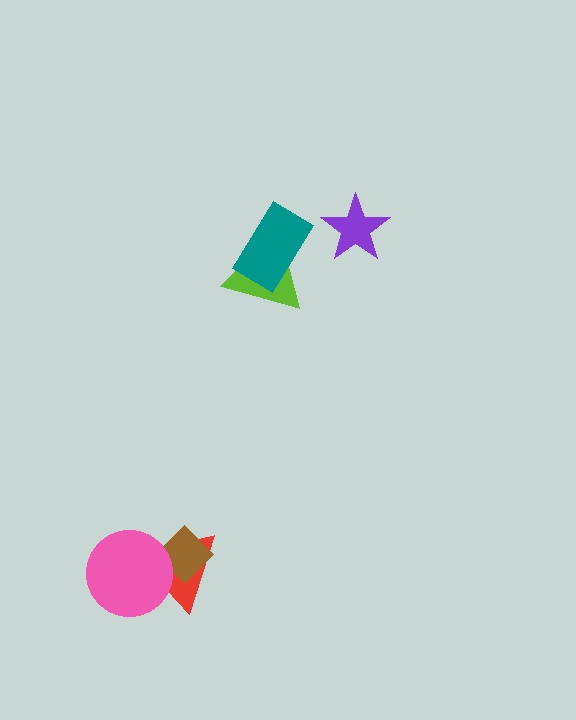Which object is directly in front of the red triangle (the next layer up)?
The brown diamond is directly in front of the red triangle.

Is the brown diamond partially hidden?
Yes, it is partially covered by another shape.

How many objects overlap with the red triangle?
2 objects overlap with the red triangle.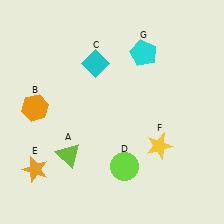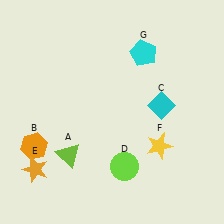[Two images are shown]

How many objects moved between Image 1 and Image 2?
2 objects moved between the two images.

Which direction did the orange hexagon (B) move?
The orange hexagon (B) moved down.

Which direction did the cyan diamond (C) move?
The cyan diamond (C) moved right.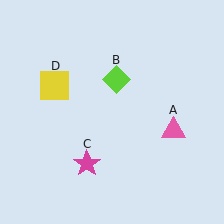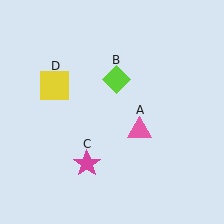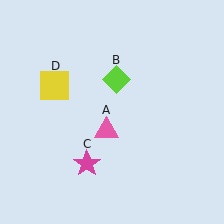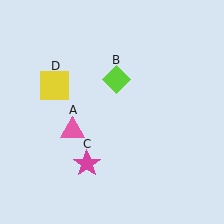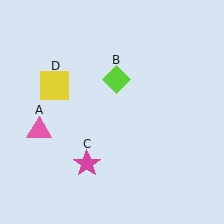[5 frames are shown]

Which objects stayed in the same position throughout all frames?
Lime diamond (object B) and magenta star (object C) and yellow square (object D) remained stationary.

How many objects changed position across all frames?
1 object changed position: pink triangle (object A).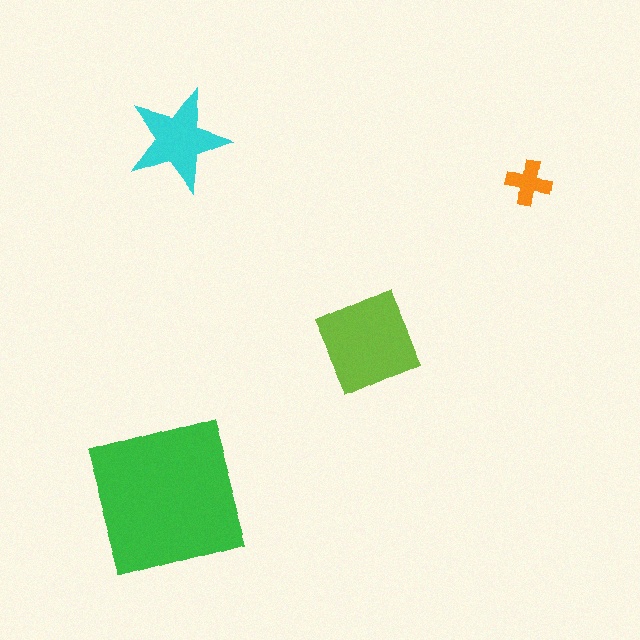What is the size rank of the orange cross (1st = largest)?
4th.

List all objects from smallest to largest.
The orange cross, the cyan star, the lime diamond, the green square.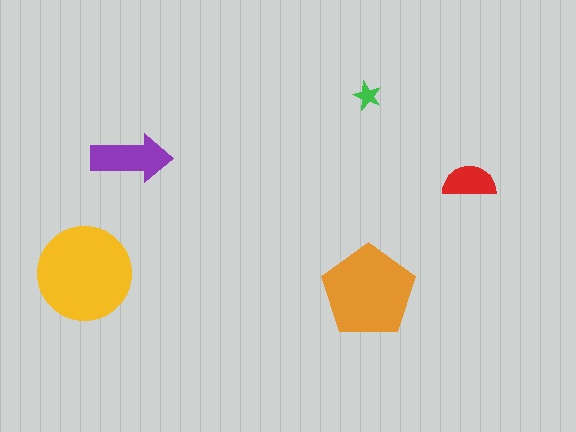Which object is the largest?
The yellow circle.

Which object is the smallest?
The green star.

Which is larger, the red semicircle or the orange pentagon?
The orange pentagon.